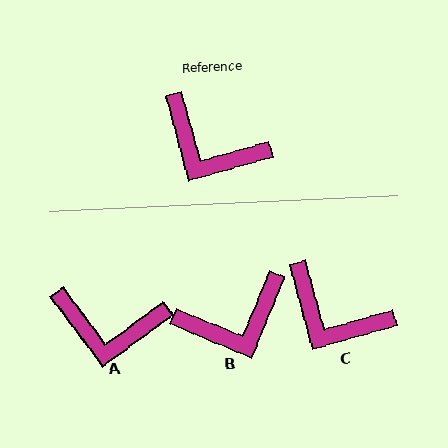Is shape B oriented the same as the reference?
No, it is off by about 52 degrees.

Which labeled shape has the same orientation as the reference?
C.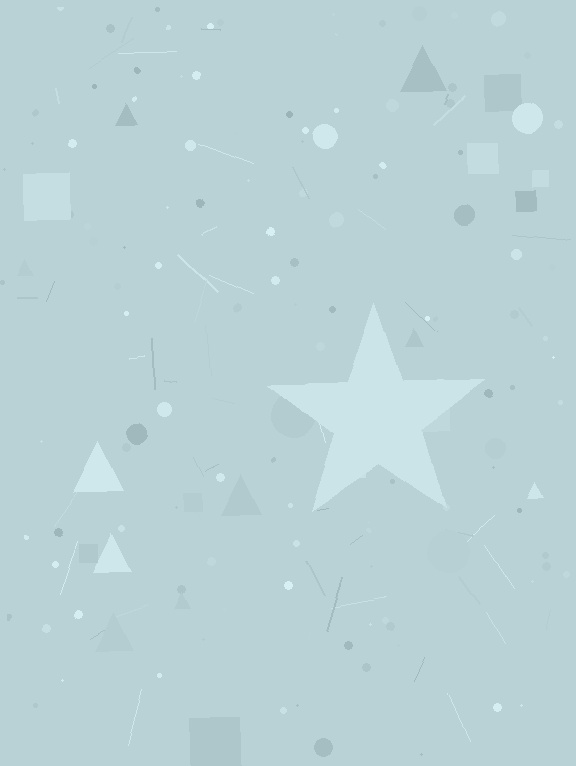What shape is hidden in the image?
A star is hidden in the image.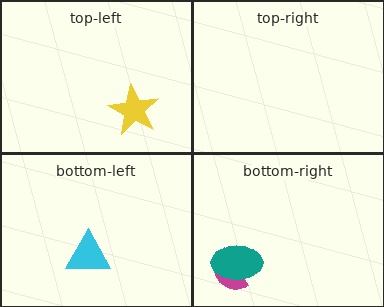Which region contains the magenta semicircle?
The bottom-right region.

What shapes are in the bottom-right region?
The magenta semicircle, the teal ellipse.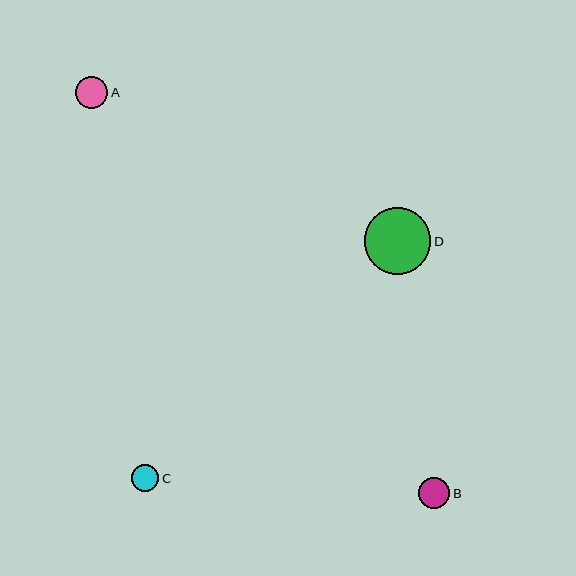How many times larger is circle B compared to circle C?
Circle B is approximately 1.2 times the size of circle C.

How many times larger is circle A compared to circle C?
Circle A is approximately 1.2 times the size of circle C.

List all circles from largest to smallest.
From largest to smallest: D, A, B, C.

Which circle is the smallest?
Circle C is the smallest with a size of approximately 27 pixels.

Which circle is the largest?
Circle D is the largest with a size of approximately 66 pixels.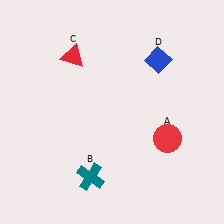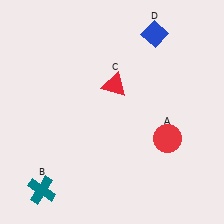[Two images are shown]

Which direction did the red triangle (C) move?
The red triangle (C) moved right.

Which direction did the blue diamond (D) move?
The blue diamond (D) moved up.